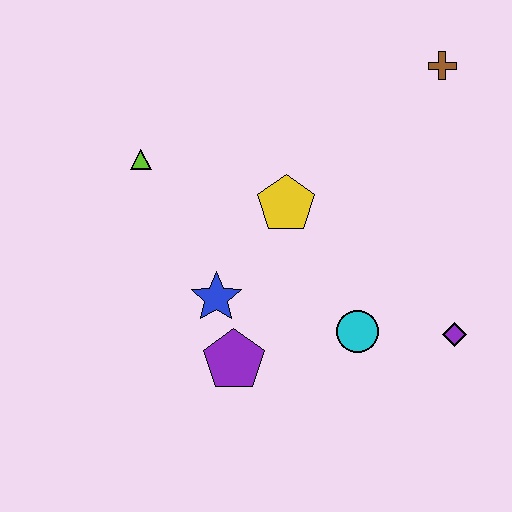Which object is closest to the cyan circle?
The purple diamond is closest to the cyan circle.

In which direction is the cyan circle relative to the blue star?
The cyan circle is to the right of the blue star.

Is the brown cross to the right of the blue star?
Yes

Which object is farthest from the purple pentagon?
The brown cross is farthest from the purple pentagon.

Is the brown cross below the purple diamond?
No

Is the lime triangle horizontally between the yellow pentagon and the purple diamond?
No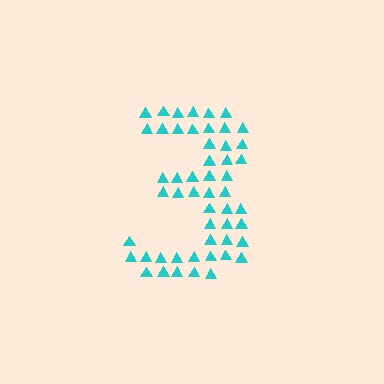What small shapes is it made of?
It is made of small triangles.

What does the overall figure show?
The overall figure shows the digit 3.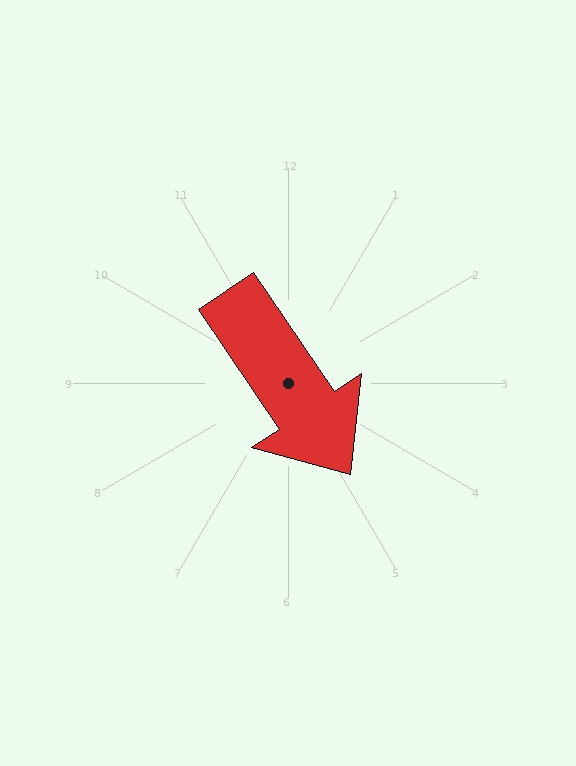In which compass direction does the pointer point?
Southeast.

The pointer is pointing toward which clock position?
Roughly 5 o'clock.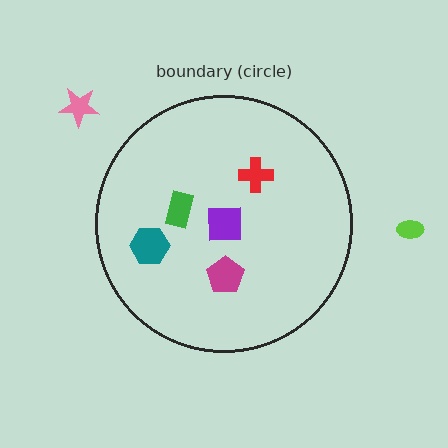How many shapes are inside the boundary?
5 inside, 2 outside.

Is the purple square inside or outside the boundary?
Inside.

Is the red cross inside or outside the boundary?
Inside.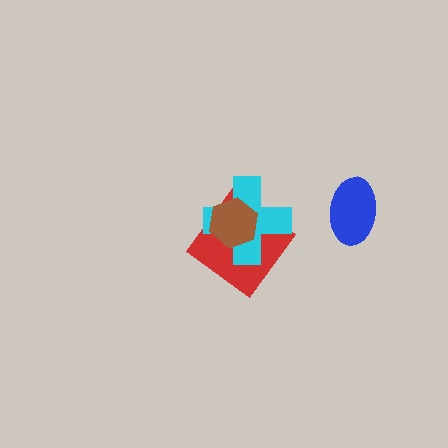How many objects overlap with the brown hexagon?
2 objects overlap with the brown hexagon.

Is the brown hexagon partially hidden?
No, no other shape covers it.